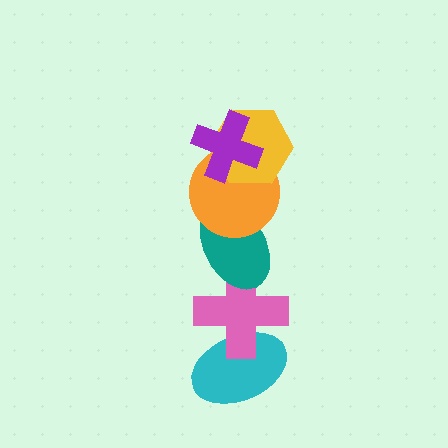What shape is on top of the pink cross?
The teal ellipse is on top of the pink cross.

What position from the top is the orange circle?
The orange circle is 3rd from the top.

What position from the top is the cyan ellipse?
The cyan ellipse is 6th from the top.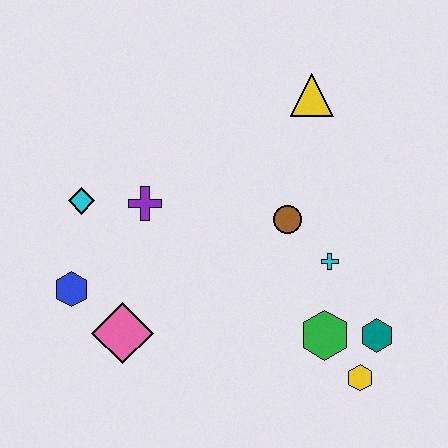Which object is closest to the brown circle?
The cyan cross is closest to the brown circle.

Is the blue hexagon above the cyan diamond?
No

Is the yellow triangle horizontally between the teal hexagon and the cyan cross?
No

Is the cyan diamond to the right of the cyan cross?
No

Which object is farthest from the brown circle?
The blue hexagon is farthest from the brown circle.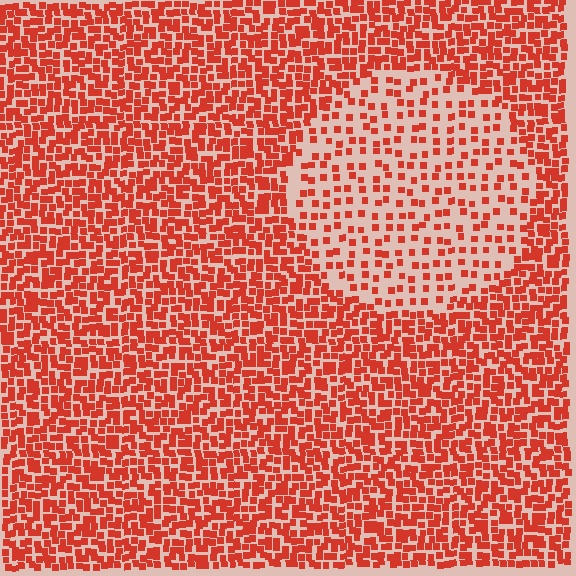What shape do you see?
I see a circle.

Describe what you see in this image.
The image contains small red elements arranged at two different densities. A circle-shaped region is visible where the elements are less densely packed than the surrounding area.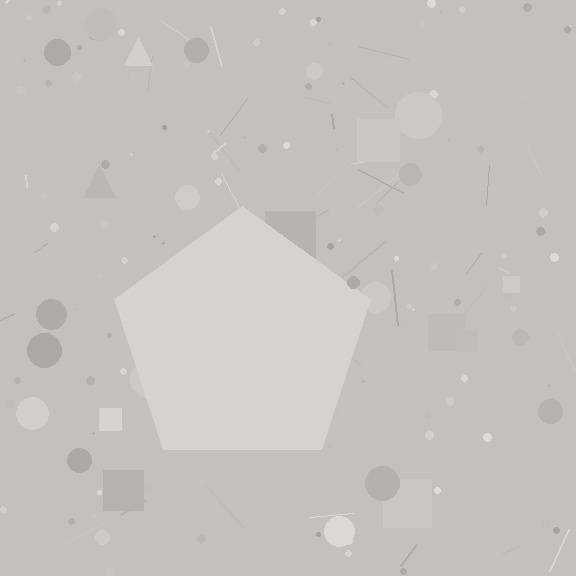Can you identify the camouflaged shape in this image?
The camouflaged shape is a pentagon.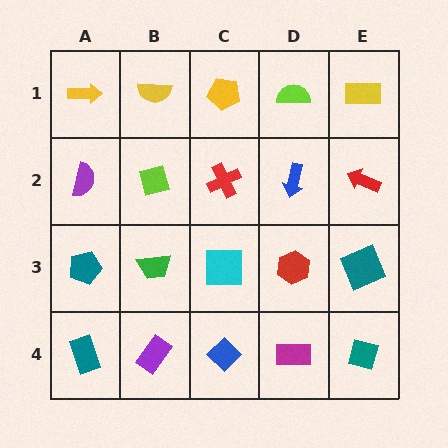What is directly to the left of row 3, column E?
A red hexagon.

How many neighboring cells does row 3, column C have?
4.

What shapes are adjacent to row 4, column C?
A cyan square (row 3, column C), a purple rectangle (row 4, column B), a magenta rectangle (row 4, column D).